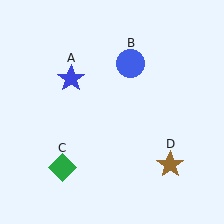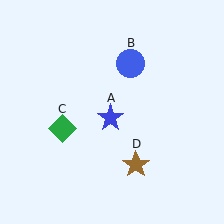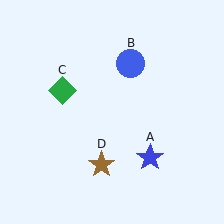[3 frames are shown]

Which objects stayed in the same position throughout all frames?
Blue circle (object B) remained stationary.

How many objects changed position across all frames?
3 objects changed position: blue star (object A), green diamond (object C), brown star (object D).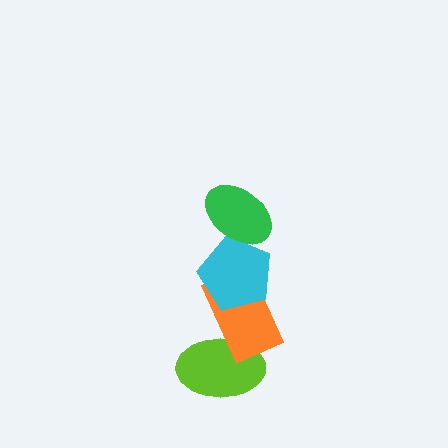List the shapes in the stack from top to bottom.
From top to bottom: the green ellipse, the cyan pentagon, the orange rectangle, the lime ellipse.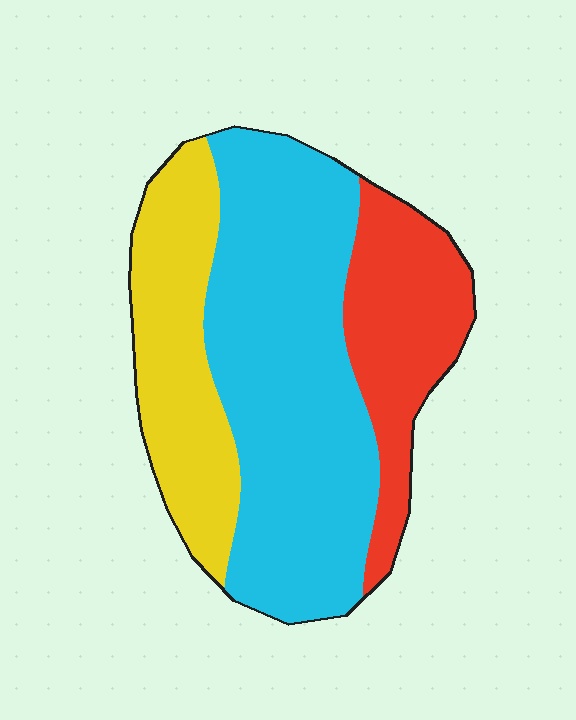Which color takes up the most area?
Cyan, at roughly 55%.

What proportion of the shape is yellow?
Yellow covers about 25% of the shape.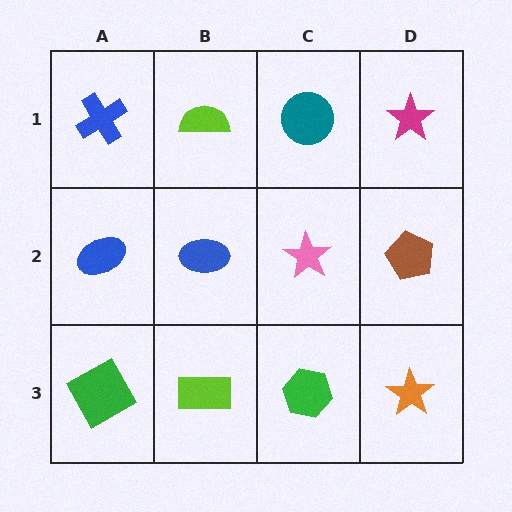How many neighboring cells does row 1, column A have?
2.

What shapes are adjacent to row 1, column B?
A blue ellipse (row 2, column B), a blue cross (row 1, column A), a teal circle (row 1, column C).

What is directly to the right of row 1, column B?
A teal circle.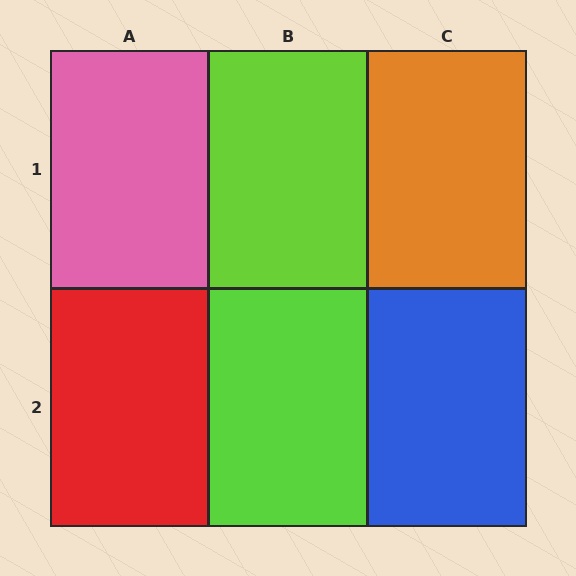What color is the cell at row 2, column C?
Blue.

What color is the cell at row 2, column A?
Red.